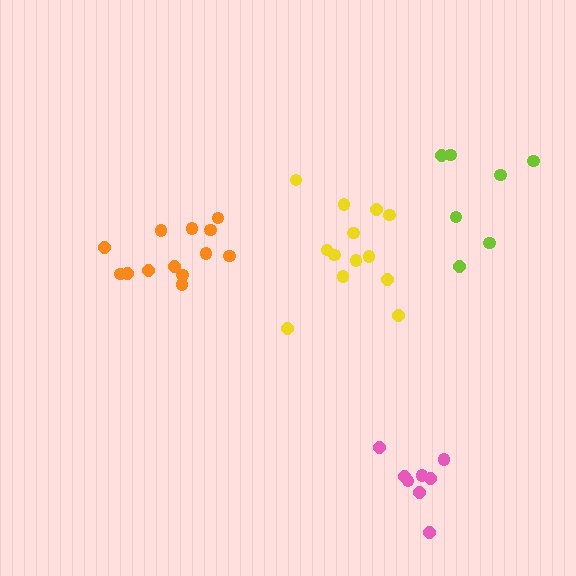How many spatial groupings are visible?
There are 4 spatial groupings.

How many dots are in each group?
Group 1: 13 dots, Group 2: 13 dots, Group 3: 8 dots, Group 4: 7 dots (41 total).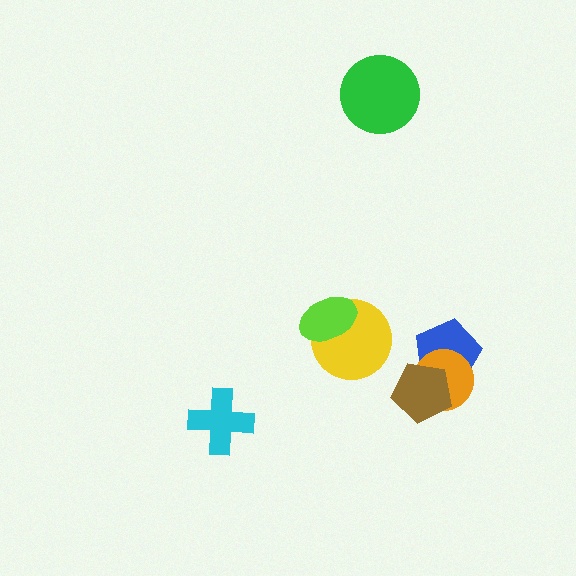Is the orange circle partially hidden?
Yes, it is partially covered by another shape.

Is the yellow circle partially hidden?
Yes, it is partially covered by another shape.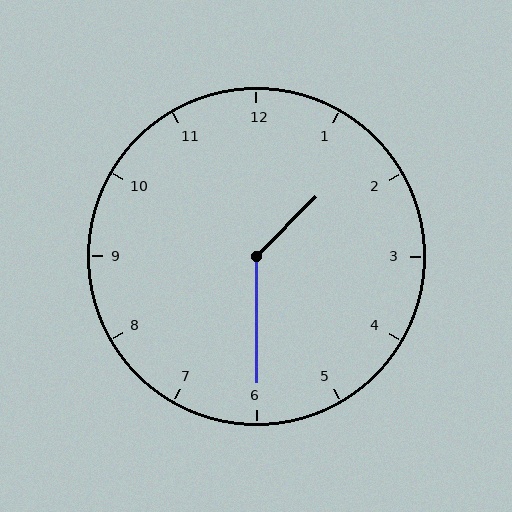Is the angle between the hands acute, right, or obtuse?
It is obtuse.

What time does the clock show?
1:30.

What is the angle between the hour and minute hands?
Approximately 135 degrees.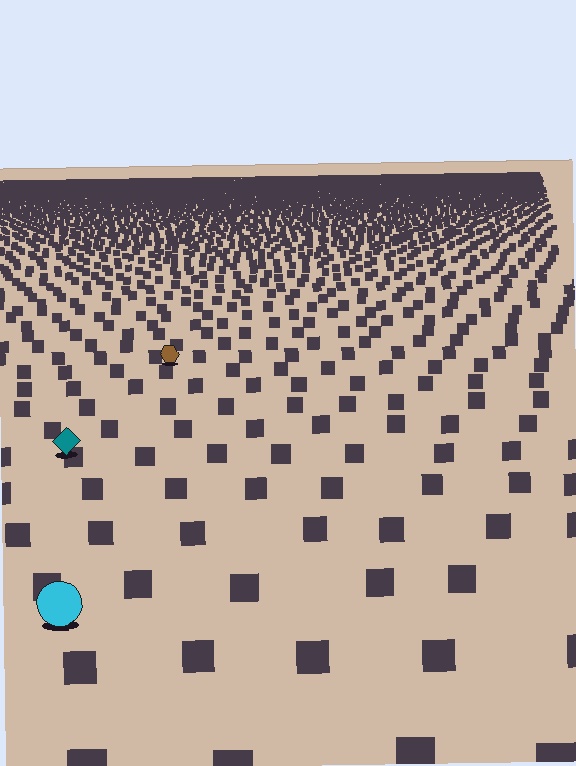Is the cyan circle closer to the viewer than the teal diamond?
Yes. The cyan circle is closer — you can tell from the texture gradient: the ground texture is coarser near it.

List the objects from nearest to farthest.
From nearest to farthest: the cyan circle, the teal diamond, the brown hexagon.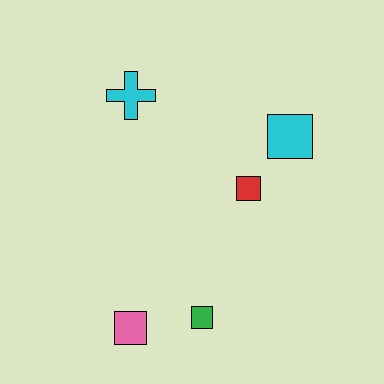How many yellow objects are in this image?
There are no yellow objects.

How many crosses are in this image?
There is 1 cross.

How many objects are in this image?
There are 5 objects.